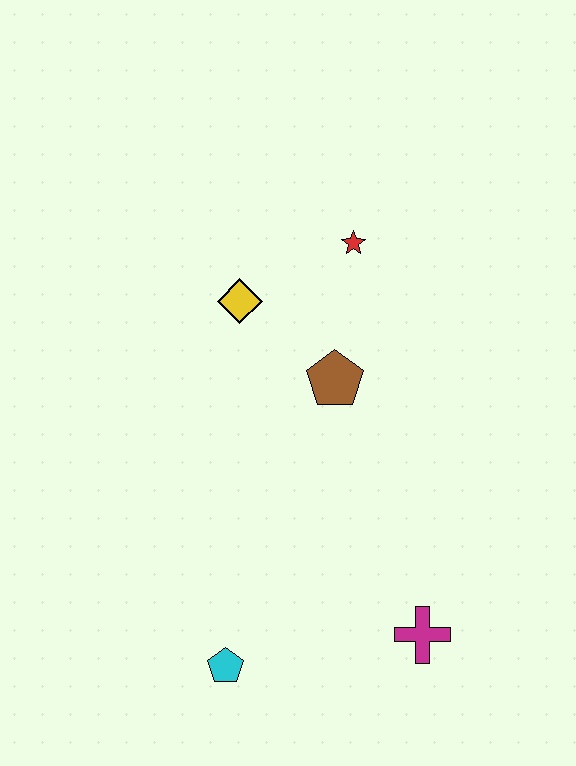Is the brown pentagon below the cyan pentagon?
No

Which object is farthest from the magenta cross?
The red star is farthest from the magenta cross.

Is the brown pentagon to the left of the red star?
Yes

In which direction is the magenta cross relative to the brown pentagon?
The magenta cross is below the brown pentagon.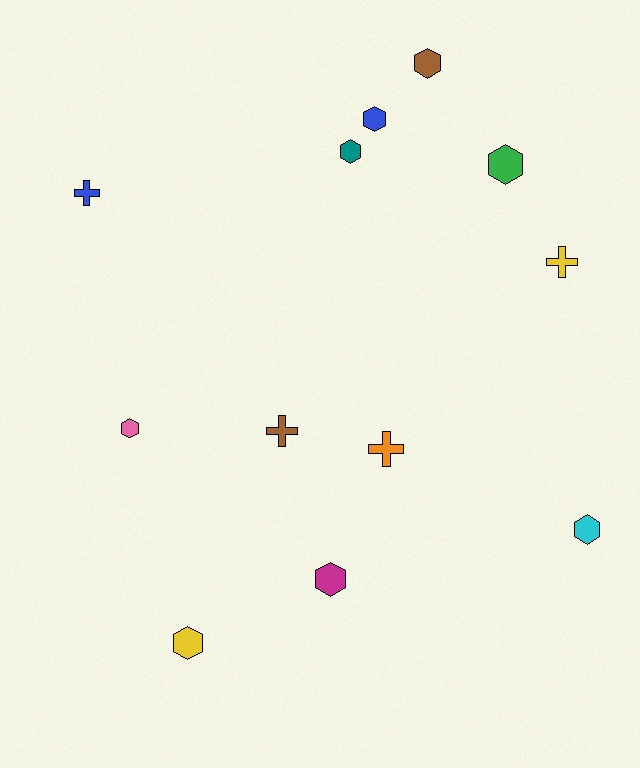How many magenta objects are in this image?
There is 1 magenta object.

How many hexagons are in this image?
There are 8 hexagons.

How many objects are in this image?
There are 12 objects.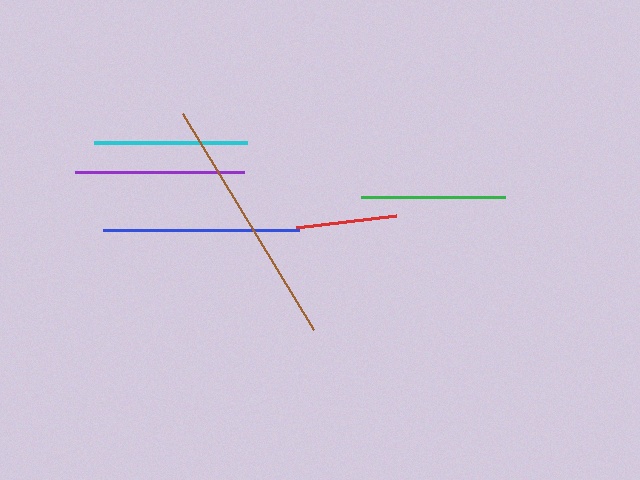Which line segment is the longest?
The brown line is the longest at approximately 252 pixels.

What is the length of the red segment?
The red segment is approximately 101 pixels long.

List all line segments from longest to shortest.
From longest to shortest: brown, blue, purple, cyan, green, red.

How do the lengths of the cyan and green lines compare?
The cyan and green lines are approximately the same length.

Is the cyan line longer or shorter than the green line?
The cyan line is longer than the green line.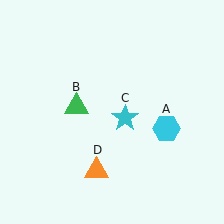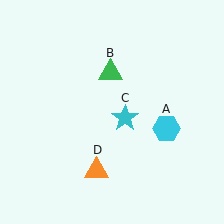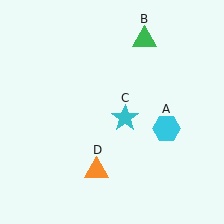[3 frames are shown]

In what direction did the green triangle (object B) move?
The green triangle (object B) moved up and to the right.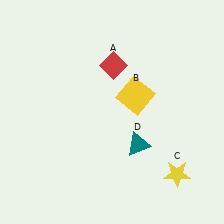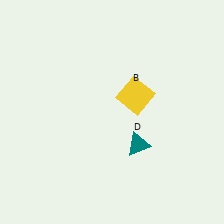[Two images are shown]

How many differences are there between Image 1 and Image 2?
There are 2 differences between the two images.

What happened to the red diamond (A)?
The red diamond (A) was removed in Image 2. It was in the top-right area of Image 1.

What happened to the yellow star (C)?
The yellow star (C) was removed in Image 2. It was in the bottom-right area of Image 1.